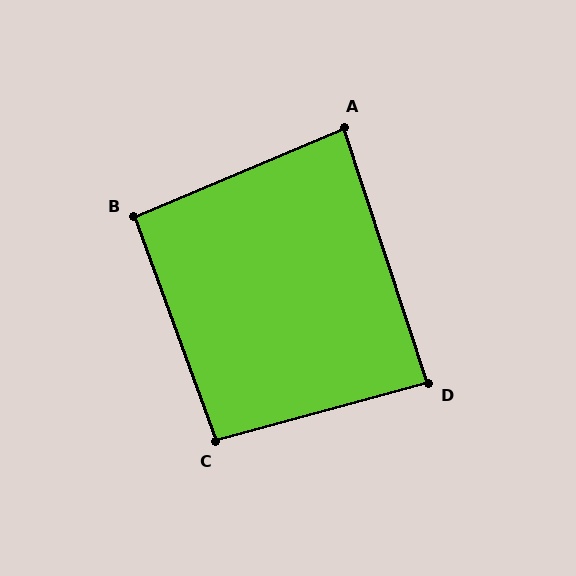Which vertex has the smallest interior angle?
A, at approximately 85 degrees.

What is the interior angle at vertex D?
Approximately 87 degrees (approximately right).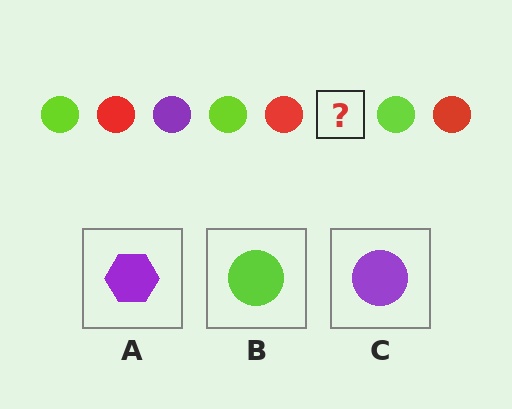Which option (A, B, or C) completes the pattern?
C.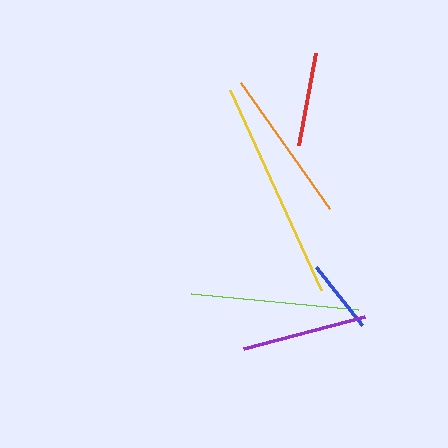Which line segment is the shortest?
The blue line is the shortest at approximately 73 pixels.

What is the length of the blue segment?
The blue segment is approximately 73 pixels long.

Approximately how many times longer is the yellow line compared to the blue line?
The yellow line is approximately 3.0 times the length of the blue line.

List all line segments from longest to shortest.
From longest to shortest: yellow, lime, orange, purple, red, blue.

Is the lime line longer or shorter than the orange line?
The lime line is longer than the orange line.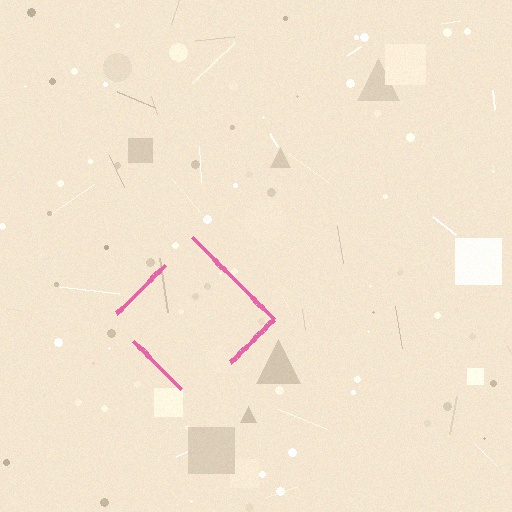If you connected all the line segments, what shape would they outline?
They would outline a diamond.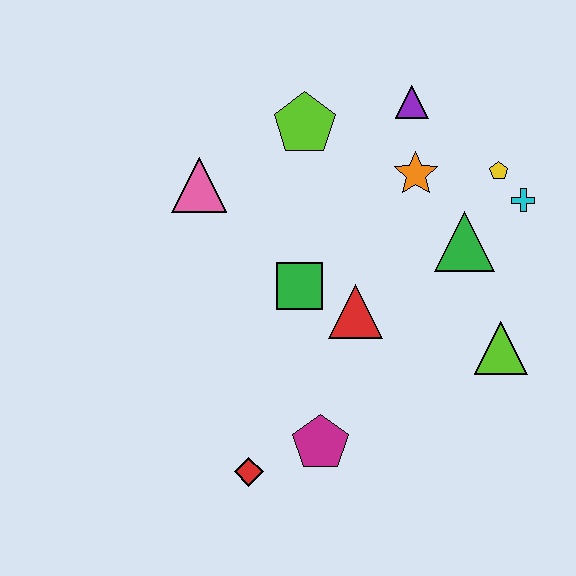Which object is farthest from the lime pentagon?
The red diamond is farthest from the lime pentagon.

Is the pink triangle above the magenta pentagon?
Yes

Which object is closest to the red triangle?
The green square is closest to the red triangle.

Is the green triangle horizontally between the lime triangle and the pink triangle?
Yes